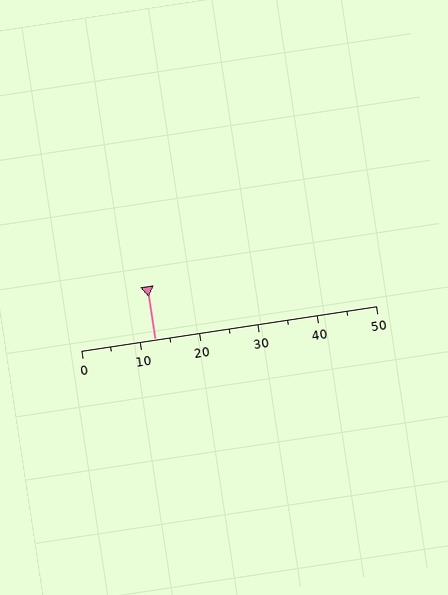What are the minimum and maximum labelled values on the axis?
The axis runs from 0 to 50.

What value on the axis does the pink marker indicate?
The marker indicates approximately 12.5.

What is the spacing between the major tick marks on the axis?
The major ticks are spaced 10 apart.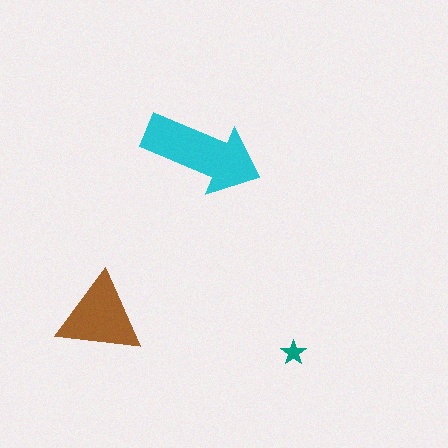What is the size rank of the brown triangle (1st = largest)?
2nd.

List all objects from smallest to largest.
The teal star, the brown triangle, the cyan arrow.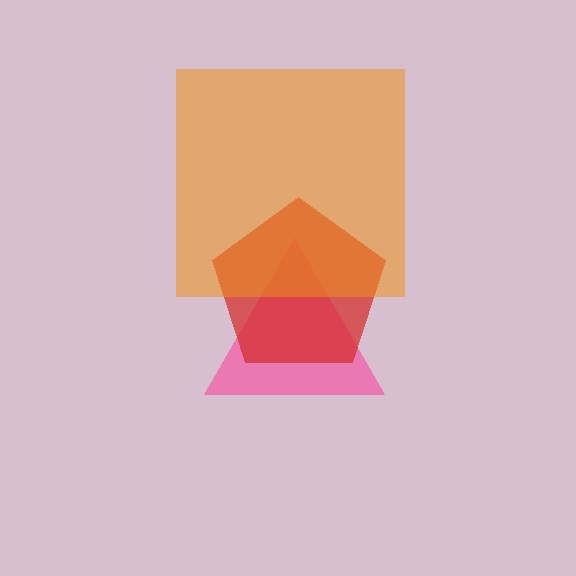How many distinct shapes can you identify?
There are 3 distinct shapes: a pink triangle, a red pentagon, an orange square.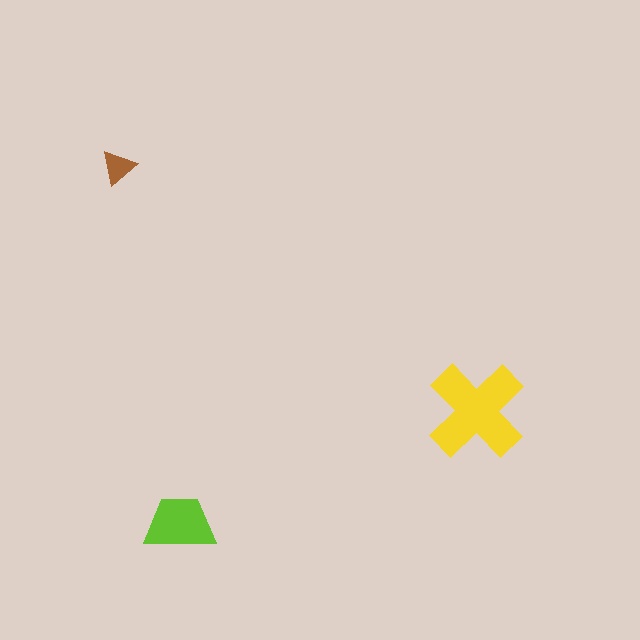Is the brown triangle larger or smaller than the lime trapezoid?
Smaller.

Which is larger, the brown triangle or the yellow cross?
The yellow cross.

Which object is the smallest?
The brown triangle.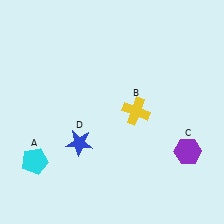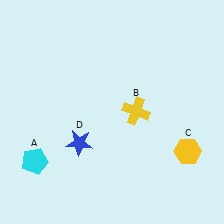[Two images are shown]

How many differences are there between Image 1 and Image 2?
There is 1 difference between the two images.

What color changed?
The hexagon (C) changed from purple in Image 1 to yellow in Image 2.